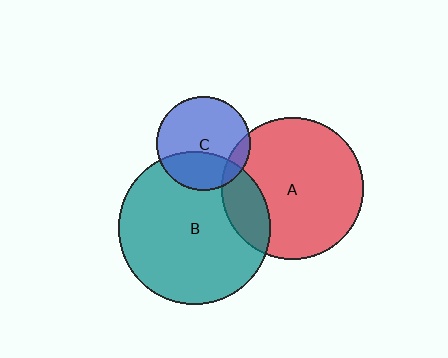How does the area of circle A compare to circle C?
Approximately 2.3 times.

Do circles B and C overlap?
Yes.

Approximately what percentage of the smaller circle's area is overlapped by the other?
Approximately 30%.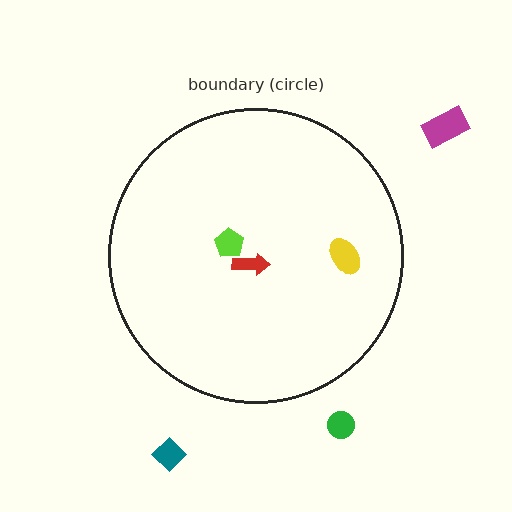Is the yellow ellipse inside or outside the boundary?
Inside.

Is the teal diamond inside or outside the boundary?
Outside.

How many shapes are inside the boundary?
3 inside, 3 outside.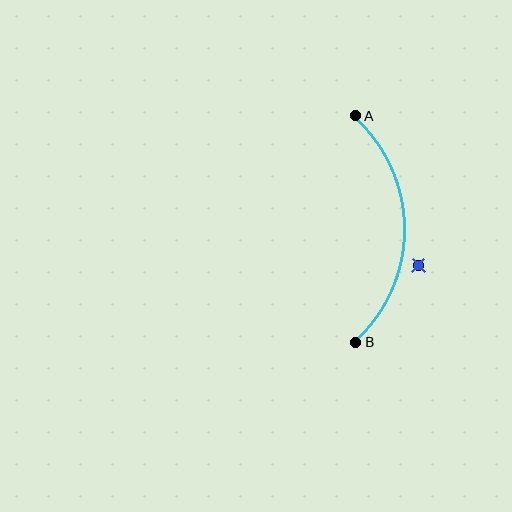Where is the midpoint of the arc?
The arc midpoint is the point on the curve farthest from the straight line joining A and B. It sits to the right of that line.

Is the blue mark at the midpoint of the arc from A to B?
No — the blue mark does not lie on the arc at all. It sits slightly outside the curve.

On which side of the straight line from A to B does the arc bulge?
The arc bulges to the right of the straight line connecting A and B.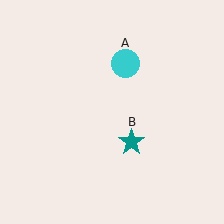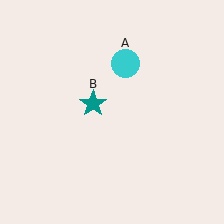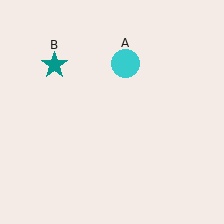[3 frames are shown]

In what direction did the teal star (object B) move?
The teal star (object B) moved up and to the left.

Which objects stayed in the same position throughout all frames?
Cyan circle (object A) remained stationary.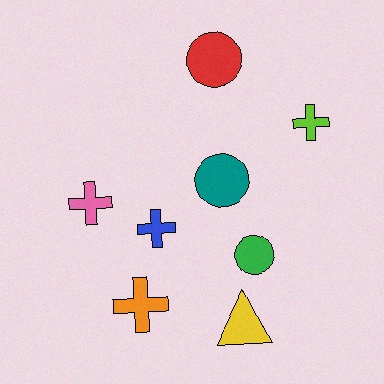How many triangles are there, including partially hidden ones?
There is 1 triangle.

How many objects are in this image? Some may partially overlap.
There are 8 objects.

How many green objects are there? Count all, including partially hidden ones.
There is 1 green object.